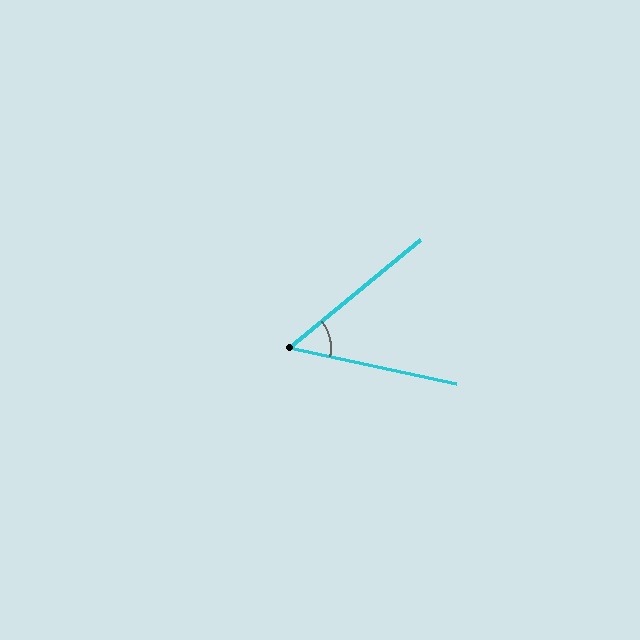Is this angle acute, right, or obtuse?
It is acute.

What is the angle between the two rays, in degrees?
Approximately 52 degrees.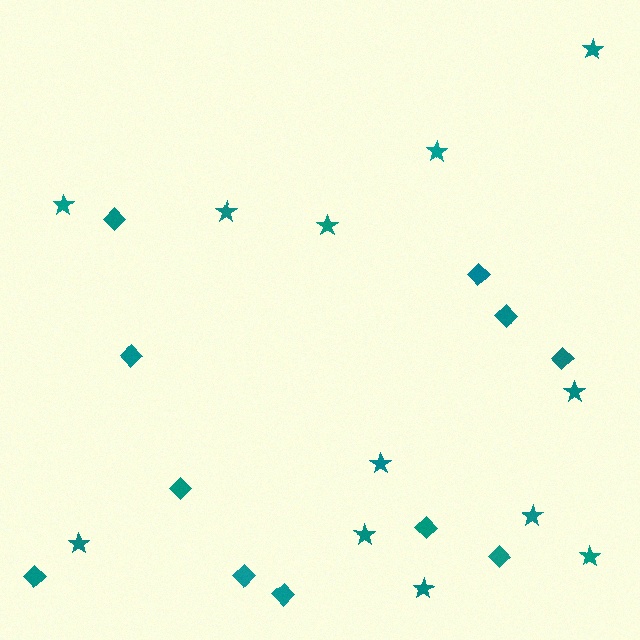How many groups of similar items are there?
There are 2 groups: one group of diamonds (11) and one group of stars (12).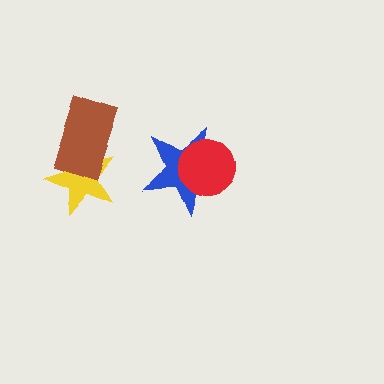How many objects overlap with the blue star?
1 object overlaps with the blue star.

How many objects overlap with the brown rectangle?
1 object overlaps with the brown rectangle.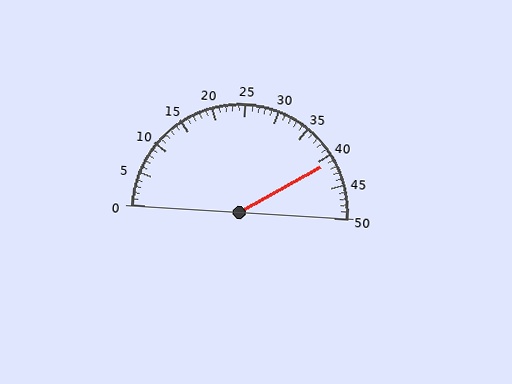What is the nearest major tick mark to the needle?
The nearest major tick mark is 40.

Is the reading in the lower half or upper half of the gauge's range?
The reading is in the upper half of the range (0 to 50).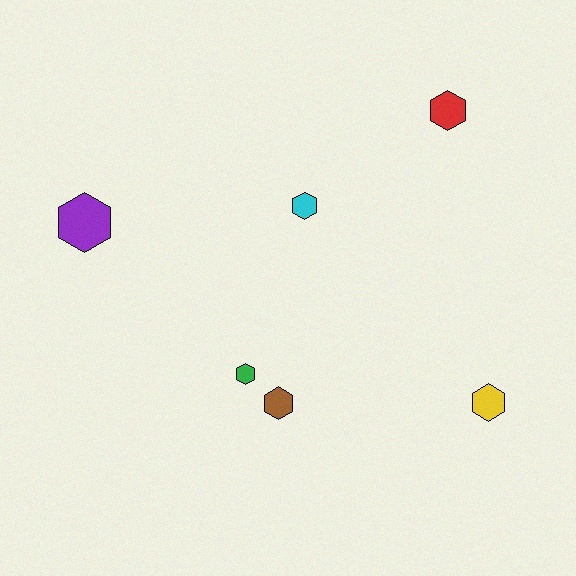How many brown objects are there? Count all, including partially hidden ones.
There is 1 brown object.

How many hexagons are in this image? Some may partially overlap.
There are 6 hexagons.